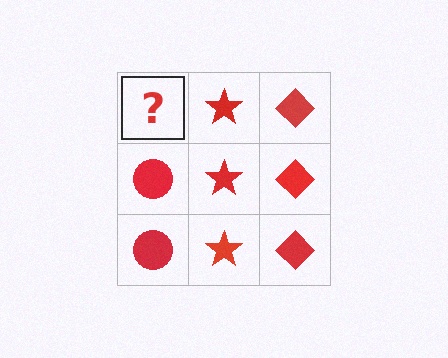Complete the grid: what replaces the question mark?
The question mark should be replaced with a red circle.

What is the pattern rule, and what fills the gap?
The rule is that each column has a consistent shape. The gap should be filled with a red circle.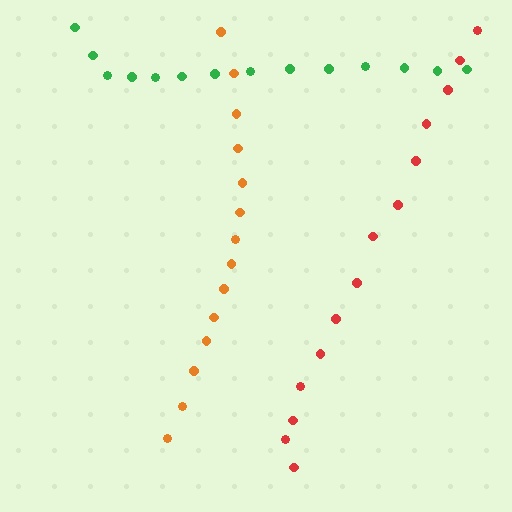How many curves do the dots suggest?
There are 3 distinct paths.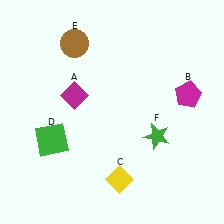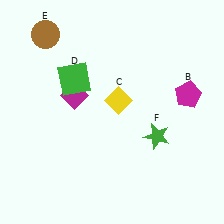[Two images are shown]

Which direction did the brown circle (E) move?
The brown circle (E) moved left.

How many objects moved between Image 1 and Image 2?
3 objects moved between the two images.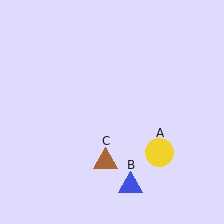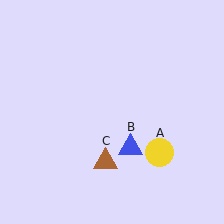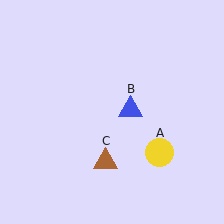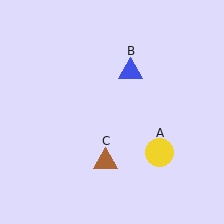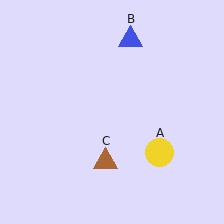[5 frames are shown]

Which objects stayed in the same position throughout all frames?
Yellow circle (object A) and brown triangle (object C) remained stationary.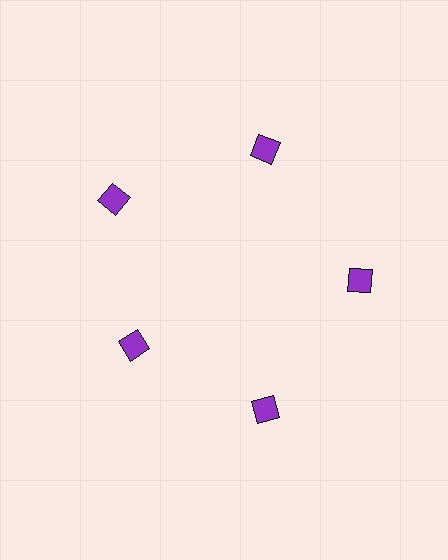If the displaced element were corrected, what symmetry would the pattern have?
It would have 5-fold rotational symmetry — the pattern would map onto itself every 72 degrees.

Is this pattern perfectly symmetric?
No. The 5 purple squares are arranged in a ring, but one element near the 8 o'clock position is pulled inward toward the center, breaking the 5-fold rotational symmetry.